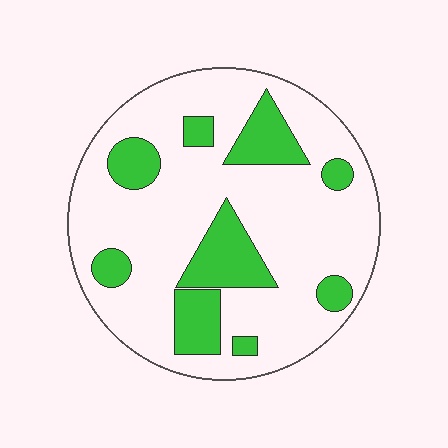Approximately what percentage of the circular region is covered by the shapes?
Approximately 25%.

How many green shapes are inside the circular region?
9.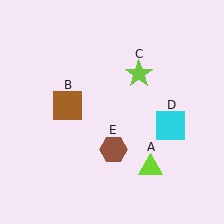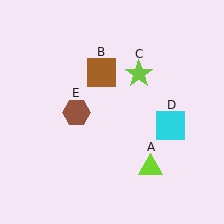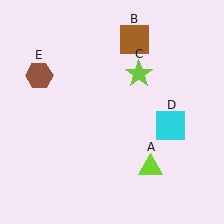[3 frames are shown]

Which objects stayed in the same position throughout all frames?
Lime triangle (object A) and lime star (object C) and cyan square (object D) remained stationary.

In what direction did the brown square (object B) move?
The brown square (object B) moved up and to the right.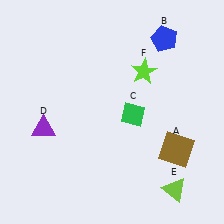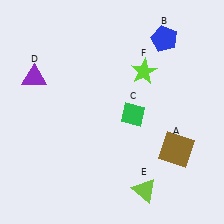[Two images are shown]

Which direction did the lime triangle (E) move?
The lime triangle (E) moved left.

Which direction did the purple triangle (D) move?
The purple triangle (D) moved up.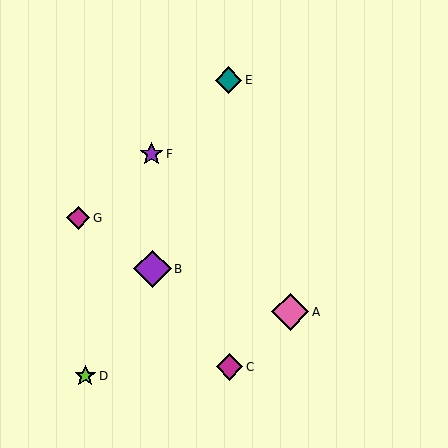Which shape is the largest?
The purple diamond (labeled B) is the largest.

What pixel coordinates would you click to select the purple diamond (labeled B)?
Click at (153, 269) to select the purple diamond B.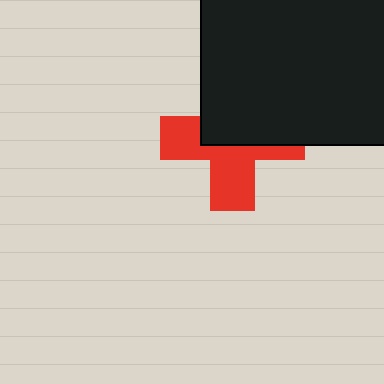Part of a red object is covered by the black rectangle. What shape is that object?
It is a cross.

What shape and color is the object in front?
The object in front is a black rectangle.